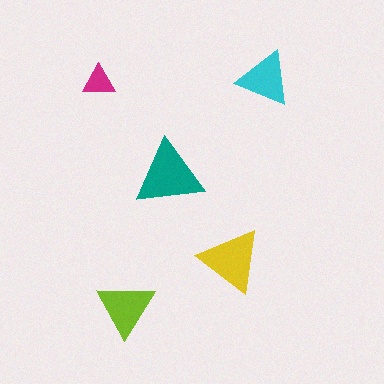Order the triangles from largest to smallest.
the teal one, the yellow one, the lime one, the cyan one, the magenta one.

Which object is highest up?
The cyan triangle is topmost.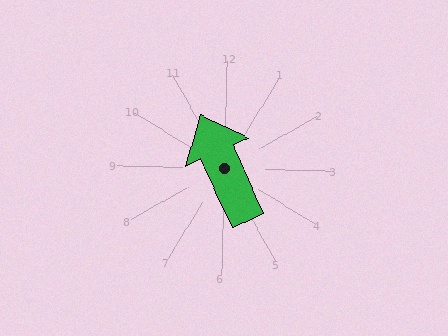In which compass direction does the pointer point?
Northwest.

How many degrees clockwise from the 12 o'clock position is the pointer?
Approximately 335 degrees.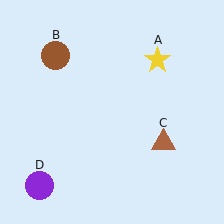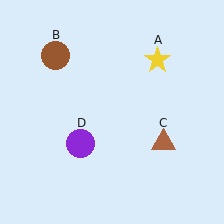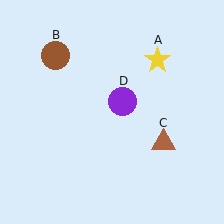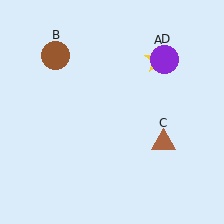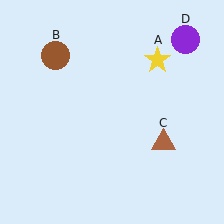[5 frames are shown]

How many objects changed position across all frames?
1 object changed position: purple circle (object D).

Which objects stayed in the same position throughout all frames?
Yellow star (object A) and brown circle (object B) and brown triangle (object C) remained stationary.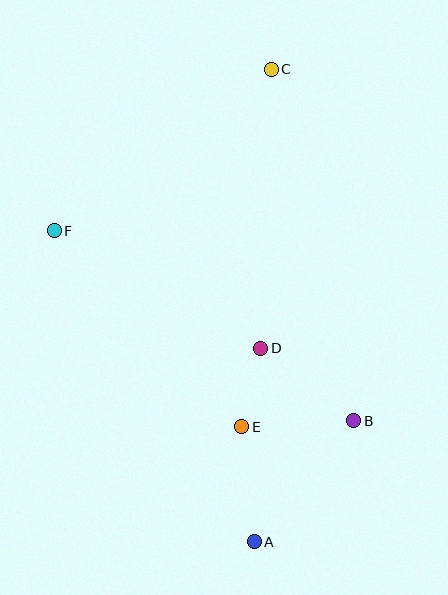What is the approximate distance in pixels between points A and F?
The distance between A and F is approximately 370 pixels.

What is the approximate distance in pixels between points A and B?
The distance between A and B is approximately 157 pixels.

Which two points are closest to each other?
Points D and E are closest to each other.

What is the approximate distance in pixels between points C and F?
The distance between C and F is approximately 270 pixels.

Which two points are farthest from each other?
Points A and C are farthest from each other.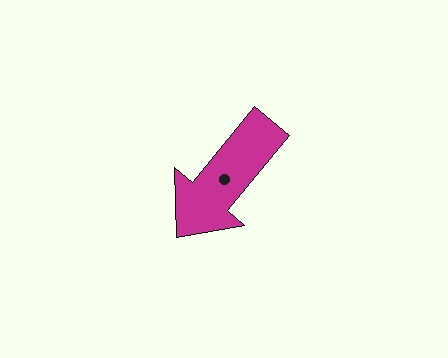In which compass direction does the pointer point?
Southwest.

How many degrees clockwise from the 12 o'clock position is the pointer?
Approximately 220 degrees.